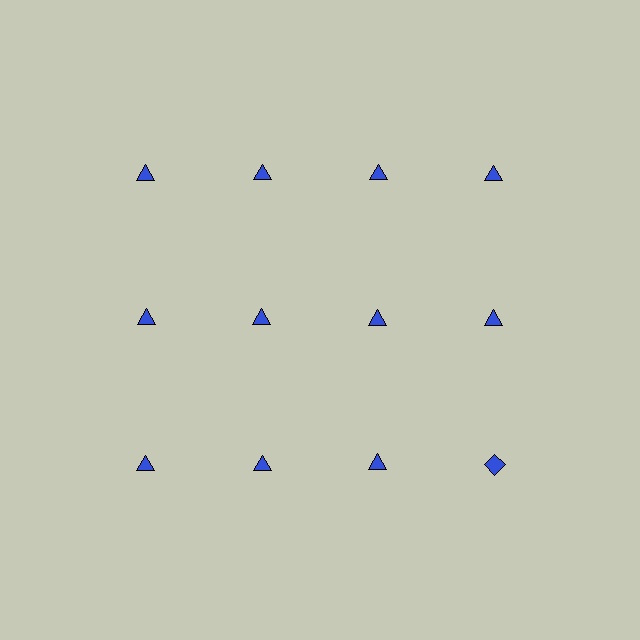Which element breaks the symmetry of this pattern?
The blue diamond in the third row, second from right column breaks the symmetry. All other shapes are blue triangles.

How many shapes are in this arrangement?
There are 12 shapes arranged in a grid pattern.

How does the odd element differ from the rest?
It has a different shape: diamond instead of triangle.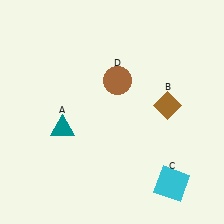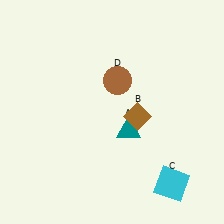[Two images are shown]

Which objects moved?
The objects that moved are: the teal triangle (A), the brown diamond (B).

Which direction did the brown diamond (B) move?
The brown diamond (B) moved left.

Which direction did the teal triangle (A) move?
The teal triangle (A) moved right.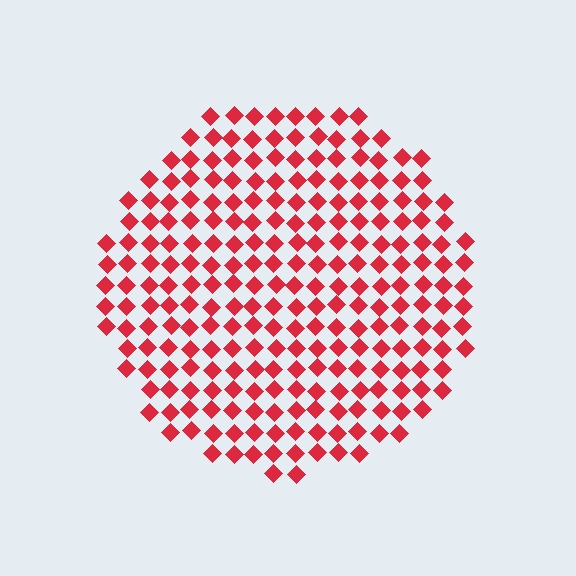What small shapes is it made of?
It is made of small diamonds.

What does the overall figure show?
The overall figure shows a circle.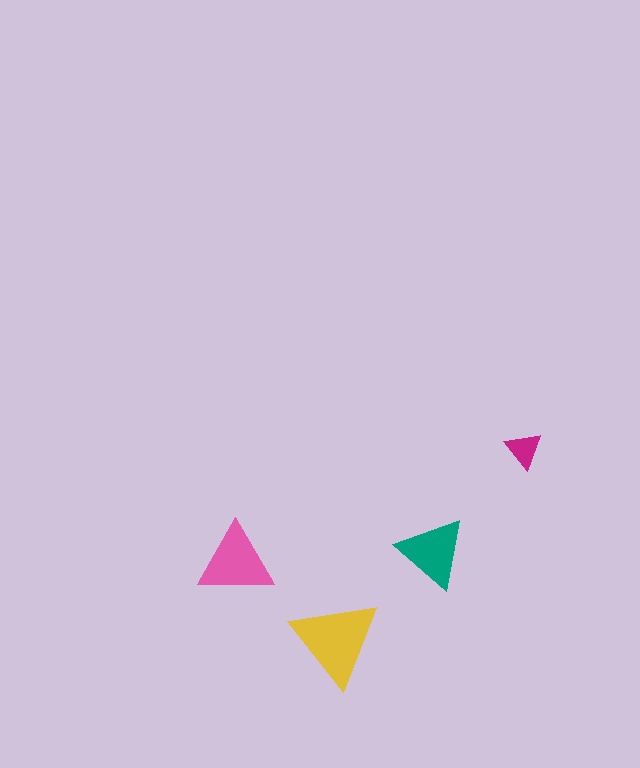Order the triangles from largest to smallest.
the yellow one, the pink one, the teal one, the magenta one.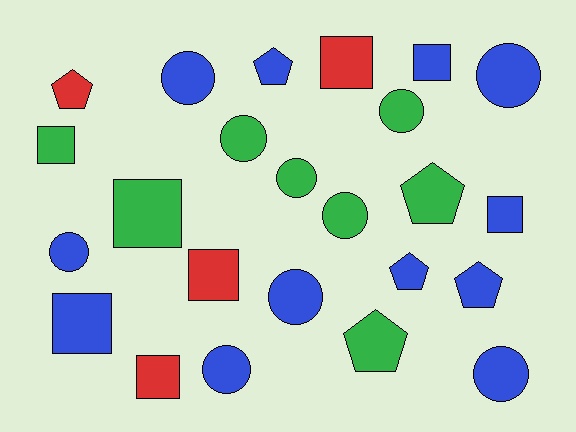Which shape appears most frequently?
Circle, with 10 objects.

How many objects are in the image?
There are 24 objects.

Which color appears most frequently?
Blue, with 12 objects.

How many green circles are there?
There are 4 green circles.